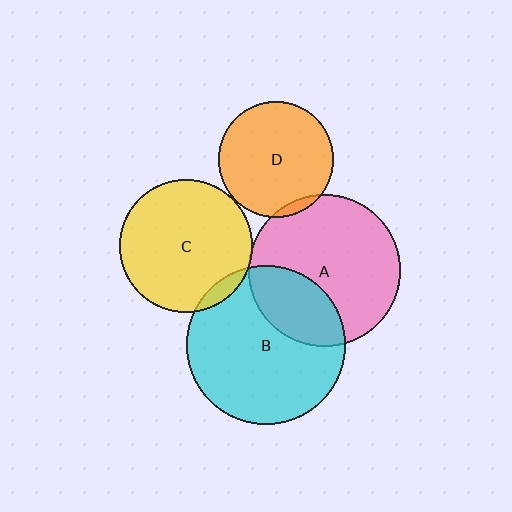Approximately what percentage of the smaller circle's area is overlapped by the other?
Approximately 5%.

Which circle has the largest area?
Circle B (cyan).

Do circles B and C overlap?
Yes.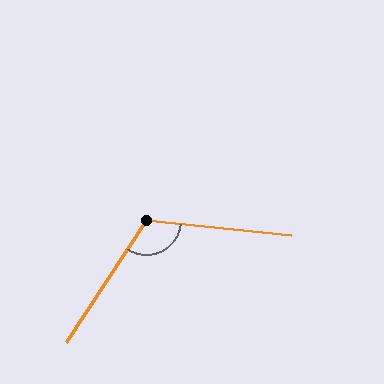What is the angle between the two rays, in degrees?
Approximately 117 degrees.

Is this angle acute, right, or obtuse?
It is obtuse.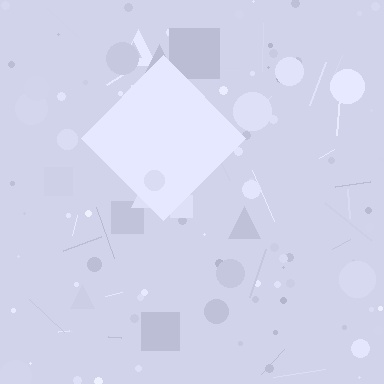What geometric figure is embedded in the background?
A diamond is embedded in the background.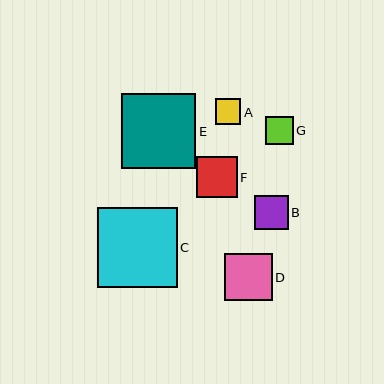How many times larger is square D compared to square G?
Square D is approximately 1.7 times the size of square G.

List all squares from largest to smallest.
From largest to smallest: C, E, D, F, B, G, A.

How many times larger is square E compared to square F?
Square E is approximately 1.8 times the size of square F.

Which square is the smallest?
Square A is the smallest with a size of approximately 25 pixels.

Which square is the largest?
Square C is the largest with a size of approximately 80 pixels.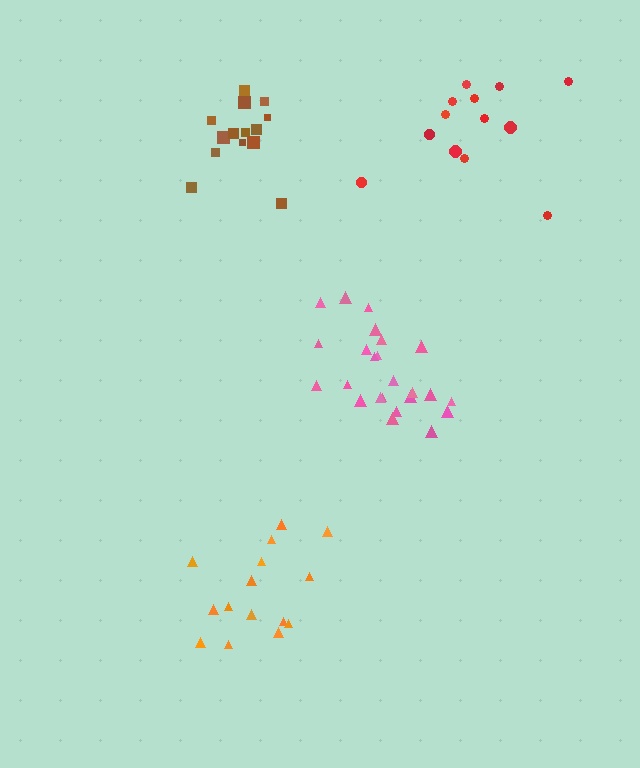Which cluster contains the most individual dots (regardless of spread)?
Pink (24).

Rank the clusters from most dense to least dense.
pink, brown, orange, red.